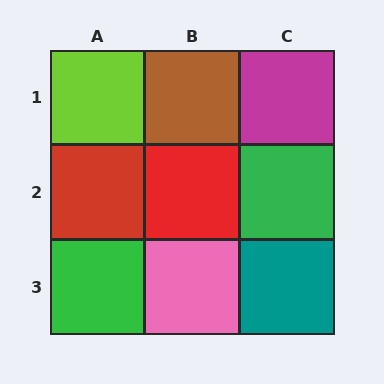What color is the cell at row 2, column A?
Red.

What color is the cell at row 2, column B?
Red.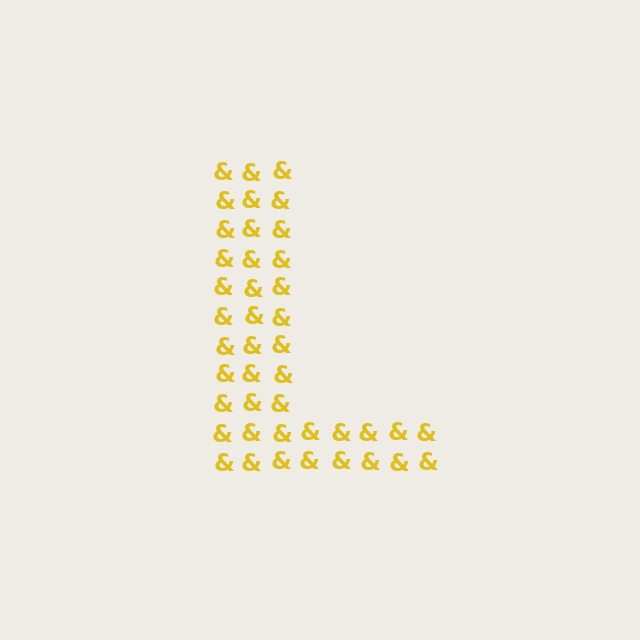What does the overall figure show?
The overall figure shows the letter L.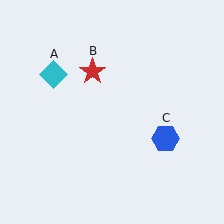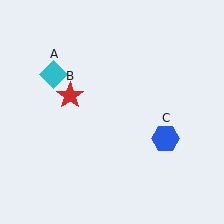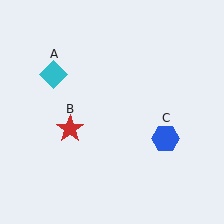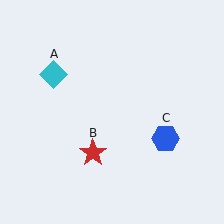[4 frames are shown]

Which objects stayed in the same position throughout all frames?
Cyan diamond (object A) and blue hexagon (object C) remained stationary.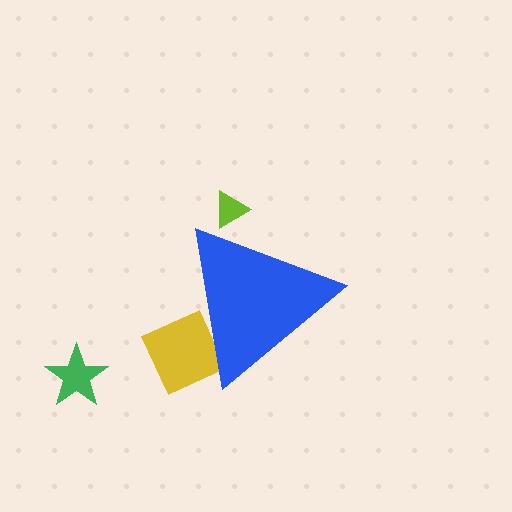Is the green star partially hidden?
No, the green star is fully visible.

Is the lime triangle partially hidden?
Yes, the lime triangle is partially hidden behind the blue triangle.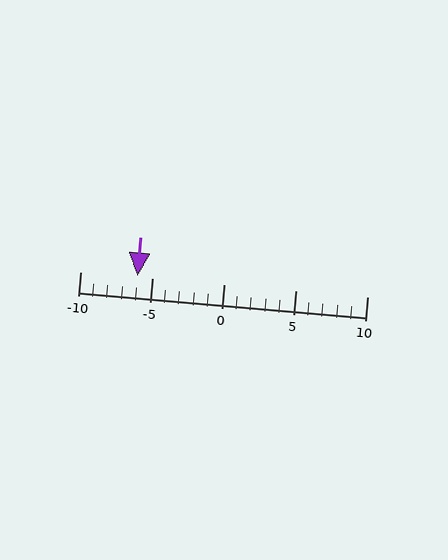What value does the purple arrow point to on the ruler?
The purple arrow points to approximately -6.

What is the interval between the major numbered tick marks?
The major tick marks are spaced 5 units apart.